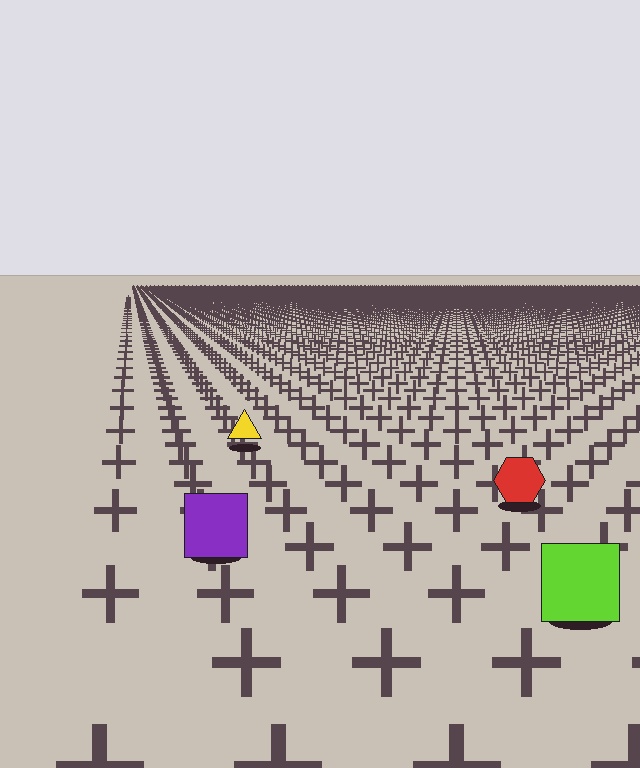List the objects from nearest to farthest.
From nearest to farthest: the lime square, the purple square, the red hexagon, the yellow triangle.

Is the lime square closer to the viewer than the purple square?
Yes. The lime square is closer — you can tell from the texture gradient: the ground texture is coarser near it.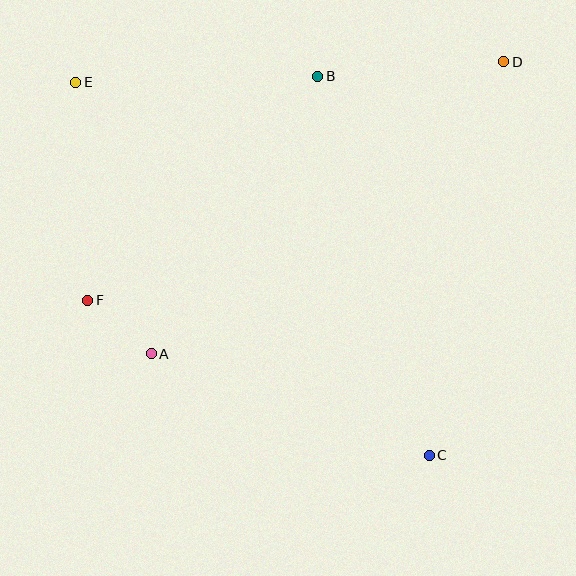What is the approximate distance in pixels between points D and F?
The distance between D and F is approximately 479 pixels.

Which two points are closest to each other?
Points A and F are closest to each other.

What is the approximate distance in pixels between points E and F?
The distance between E and F is approximately 218 pixels.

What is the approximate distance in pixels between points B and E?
The distance between B and E is approximately 242 pixels.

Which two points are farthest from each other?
Points C and E are farthest from each other.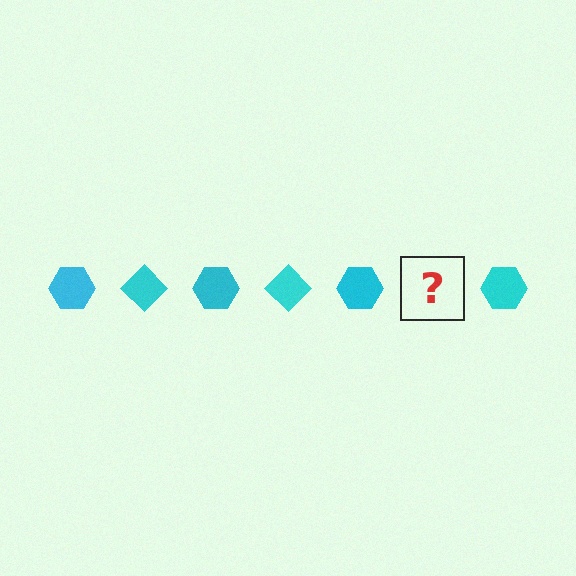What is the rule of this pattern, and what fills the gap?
The rule is that the pattern cycles through hexagon, diamond shapes in cyan. The gap should be filled with a cyan diamond.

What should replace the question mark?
The question mark should be replaced with a cyan diamond.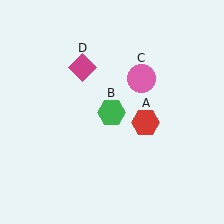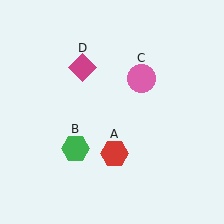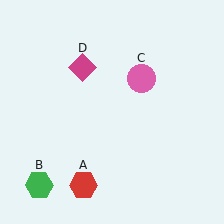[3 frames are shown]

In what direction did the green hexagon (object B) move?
The green hexagon (object B) moved down and to the left.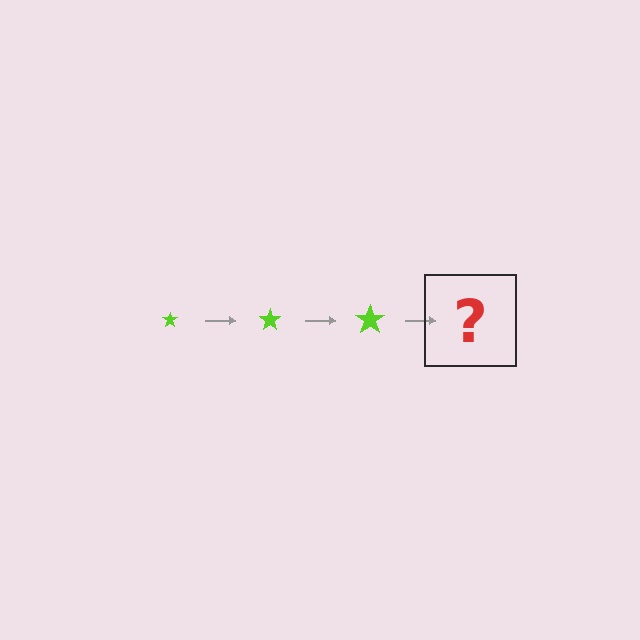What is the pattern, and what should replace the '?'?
The pattern is that the star gets progressively larger each step. The '?' should be a lime star, larger than the previous one.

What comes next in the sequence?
The next element should be a lime star, larger than the previous one.